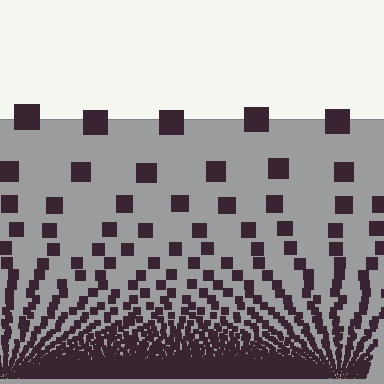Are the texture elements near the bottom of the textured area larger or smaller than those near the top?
Smaller. The gradient is inverted — elements near the bottom are smaller and denser.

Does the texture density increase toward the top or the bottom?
Density increases toward the bottom.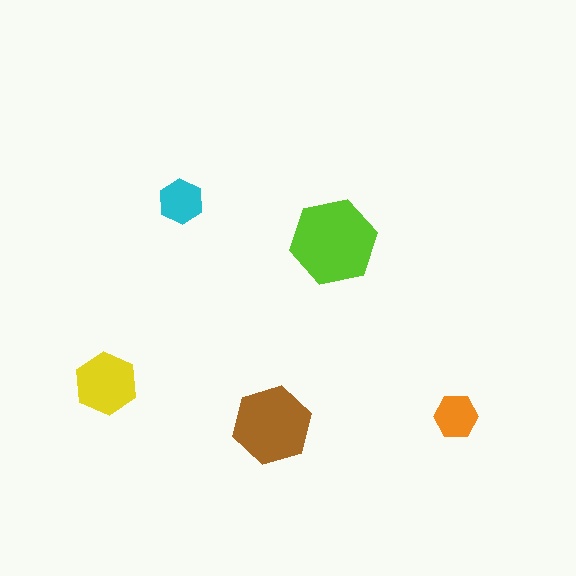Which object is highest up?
The cyan hexagon is topmost.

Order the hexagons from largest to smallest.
the lime one, the brown one, the yellow one, the cyan one, the orange one.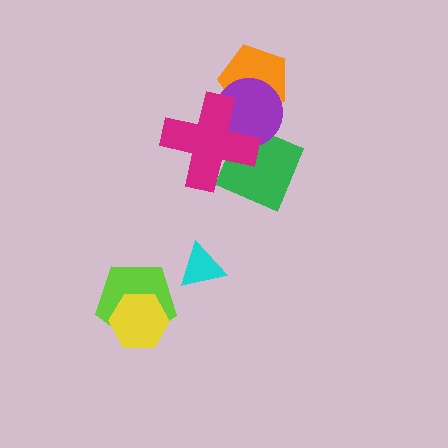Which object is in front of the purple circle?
The magenta cross is in front of the purple circle.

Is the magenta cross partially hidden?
No, no other shape covers it.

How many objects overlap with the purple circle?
3 objects overlap with the purple circle.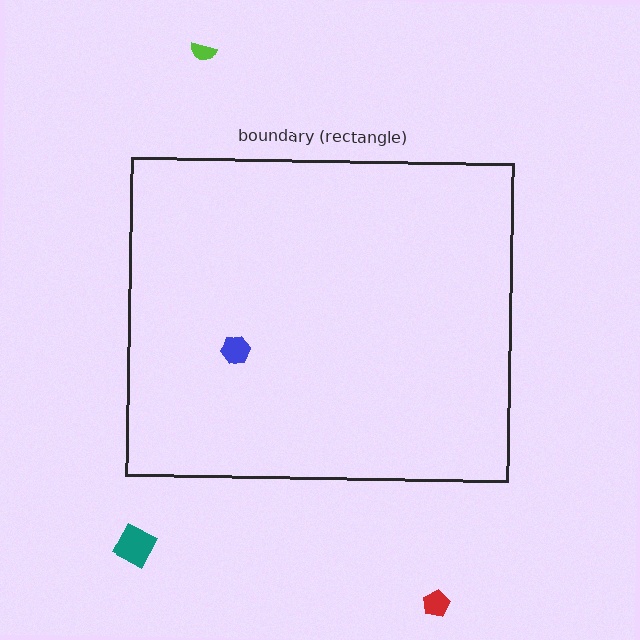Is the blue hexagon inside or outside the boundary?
Inside.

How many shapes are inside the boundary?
1 inside, 3 outside.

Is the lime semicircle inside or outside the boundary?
Outside.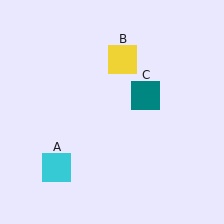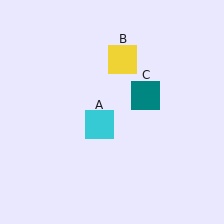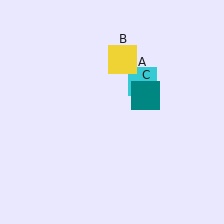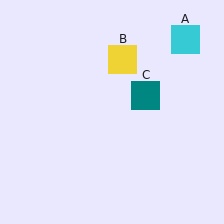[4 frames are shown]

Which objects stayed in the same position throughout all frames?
Yellow square (object B) and teal square (object C) remained stationary.